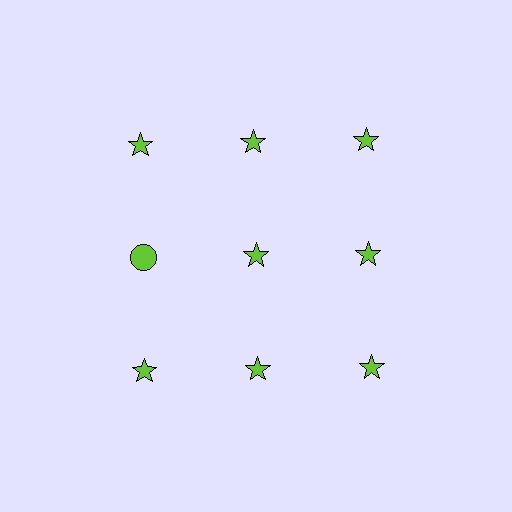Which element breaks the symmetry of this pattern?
The lime circle in the second row, leftmost column breaks the symmetry. All other shapes are lime stars.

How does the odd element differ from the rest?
It has a different shape: circle instead of star.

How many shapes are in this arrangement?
There are 9 shapes arranged in a grid pattern.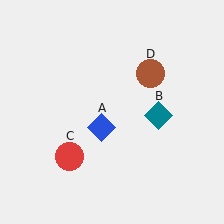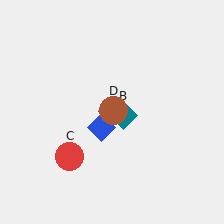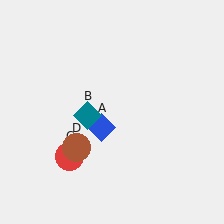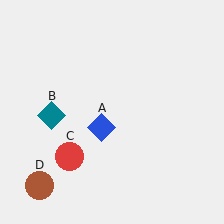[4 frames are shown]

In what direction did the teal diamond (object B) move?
The teal diamond (object B) moved left.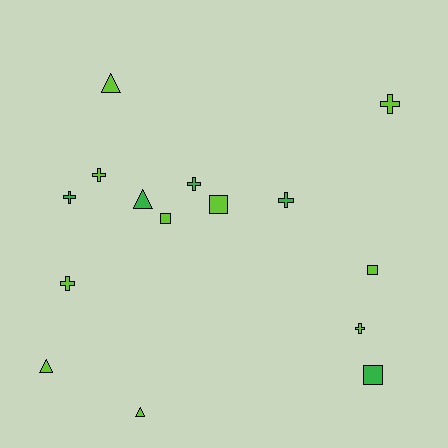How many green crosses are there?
There are 3 green crosses.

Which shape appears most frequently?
Cross, with 7 objects.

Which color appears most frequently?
Lime, with 10 objects.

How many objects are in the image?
There are 15 objects.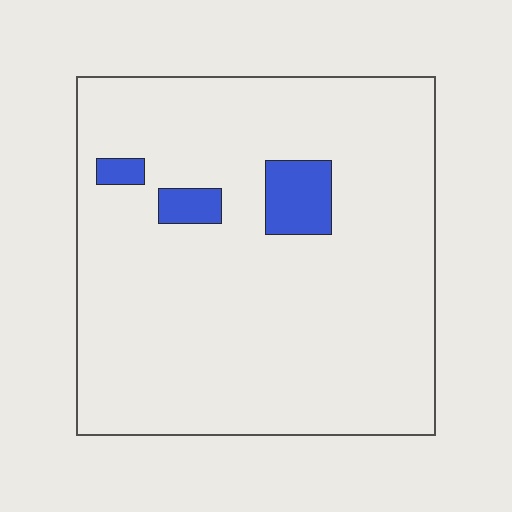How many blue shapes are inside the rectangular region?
3.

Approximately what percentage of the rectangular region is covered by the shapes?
Approximately 5%.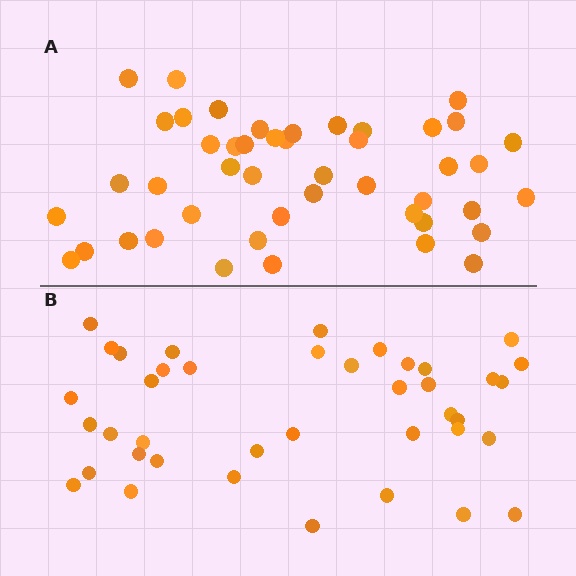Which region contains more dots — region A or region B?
Region A (the top region) has more dots.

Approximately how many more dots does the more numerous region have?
Region A has about 6 more dots than region B.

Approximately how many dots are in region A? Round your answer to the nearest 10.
About 50 dots. (The exact count is 46, which rounds to 50.)